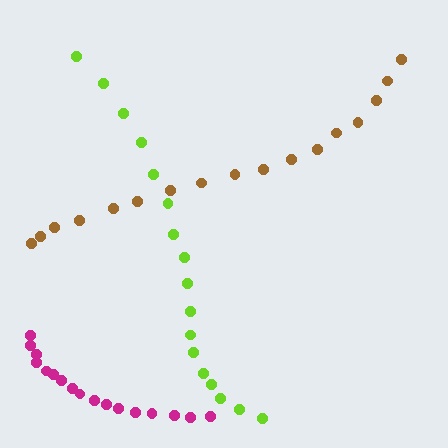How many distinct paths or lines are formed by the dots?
There are 3 distinct paths.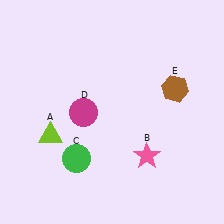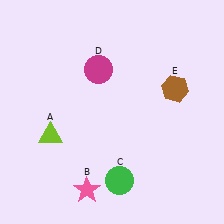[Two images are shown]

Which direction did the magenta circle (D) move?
The magenta circle (D) moved up.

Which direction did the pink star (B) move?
The pink star (B) moved left.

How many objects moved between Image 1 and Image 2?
3 objects moved between the two images.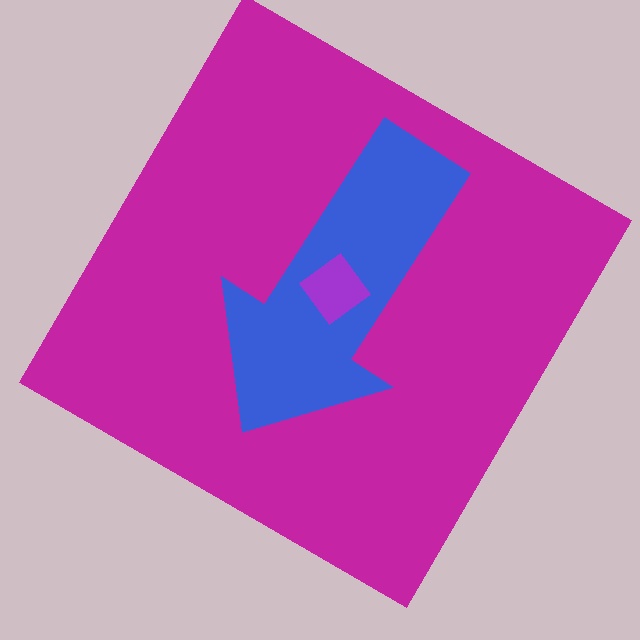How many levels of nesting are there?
3.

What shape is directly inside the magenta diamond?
The blue arrow.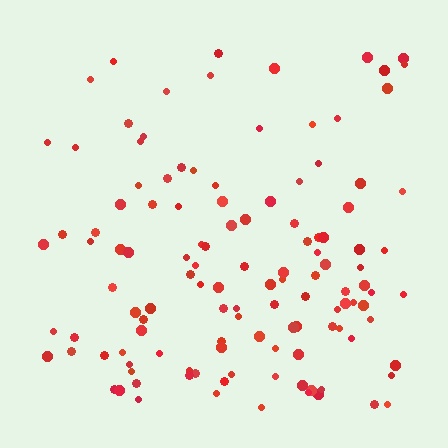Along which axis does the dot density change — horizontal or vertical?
Vertical.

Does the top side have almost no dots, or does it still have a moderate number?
Still a moderate number, just noticeably fewer than the bottom.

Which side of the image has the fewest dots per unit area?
The top.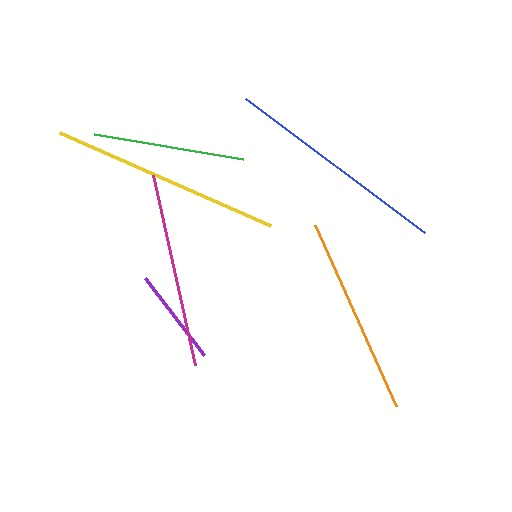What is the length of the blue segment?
The blue segment is approximately 224 pixels long.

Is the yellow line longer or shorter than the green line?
The yellow line is longer than the green line.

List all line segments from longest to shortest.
From longest to shortest: yellow, blue, orange, magenta, green, purple.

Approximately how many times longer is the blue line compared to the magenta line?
The blue line is approximately 1.1 times the length of the magenta line.